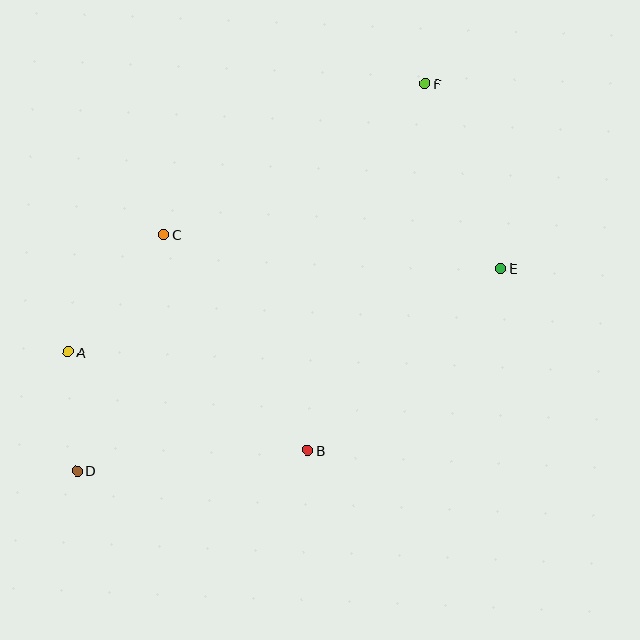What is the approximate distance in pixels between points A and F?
The distance between A and F is approximately 446 pixels.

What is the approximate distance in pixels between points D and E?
The distance between D and E is approximately 469 pixels.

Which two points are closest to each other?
Points A and D are closest to each other.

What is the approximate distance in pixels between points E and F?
The distance between E and F is approximately 200 pixels.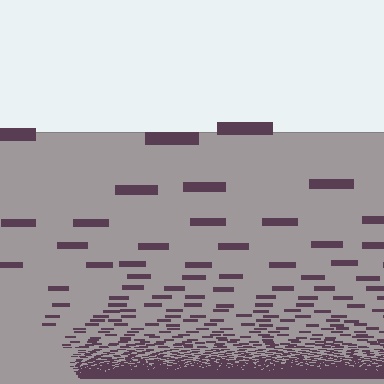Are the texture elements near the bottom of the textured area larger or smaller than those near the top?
Smaller. The gradient is inverted — elements near the bottom are smaller and denser.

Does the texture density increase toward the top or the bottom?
Density increases toward the bottom.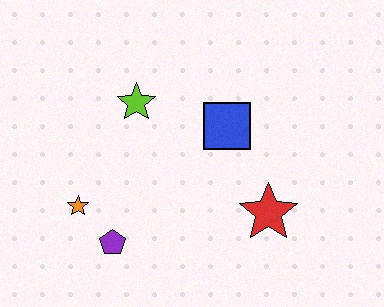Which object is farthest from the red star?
The orange star is farthest from the red star.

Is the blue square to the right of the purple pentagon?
Yes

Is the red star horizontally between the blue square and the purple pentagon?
No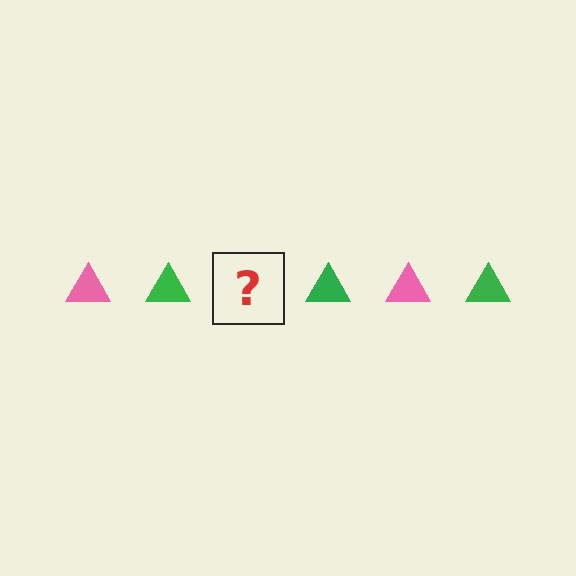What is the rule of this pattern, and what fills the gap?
The rule is that the pattern cycles through pink, green triangles. The gap should be filled with a pink triangle.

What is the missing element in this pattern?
The missing element is a pink triangle.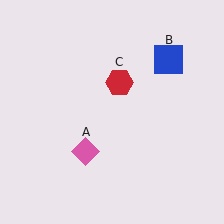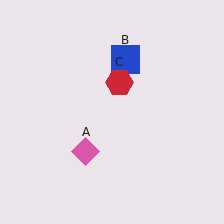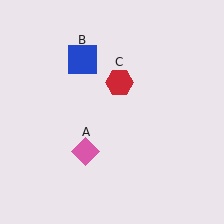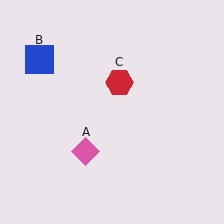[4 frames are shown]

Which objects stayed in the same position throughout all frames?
Pink diamond (object A) and red hexagon (object C) remained stationary.